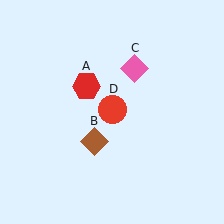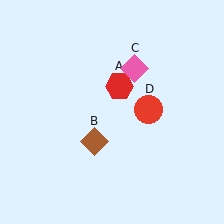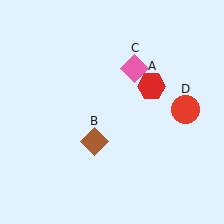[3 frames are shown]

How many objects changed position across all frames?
2 objects changed position: red hexagon (object A), red circle (object D).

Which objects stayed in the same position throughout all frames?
Brown diamond (object B) and pink diamond (object C) remained stationary.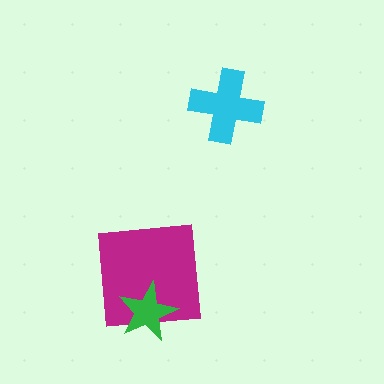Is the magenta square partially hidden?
Yes, it is partially covered by another shape.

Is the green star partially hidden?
No, no other shape covers it.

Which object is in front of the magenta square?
The green star is in front of the magenta square.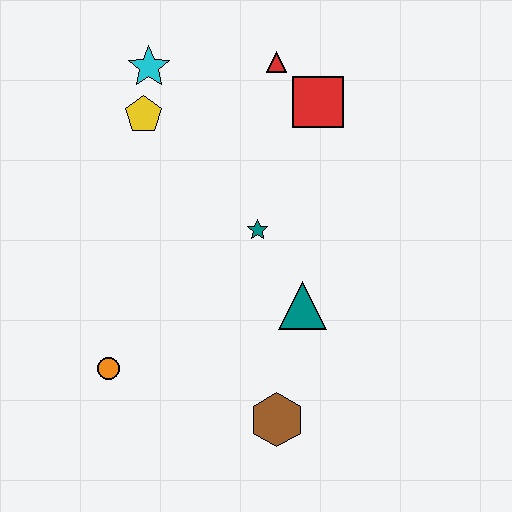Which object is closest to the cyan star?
The yellow pentagon is closest to the cyan star.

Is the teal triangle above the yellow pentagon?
No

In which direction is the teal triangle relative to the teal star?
The teal triangle is below the teal star.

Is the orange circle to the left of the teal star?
Yes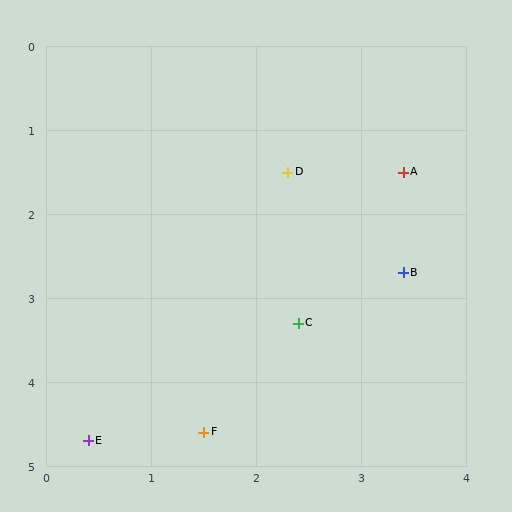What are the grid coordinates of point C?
Point C is at approximately (2.4, 3.3).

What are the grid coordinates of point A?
Point A is at approximately (3.4, 1.5).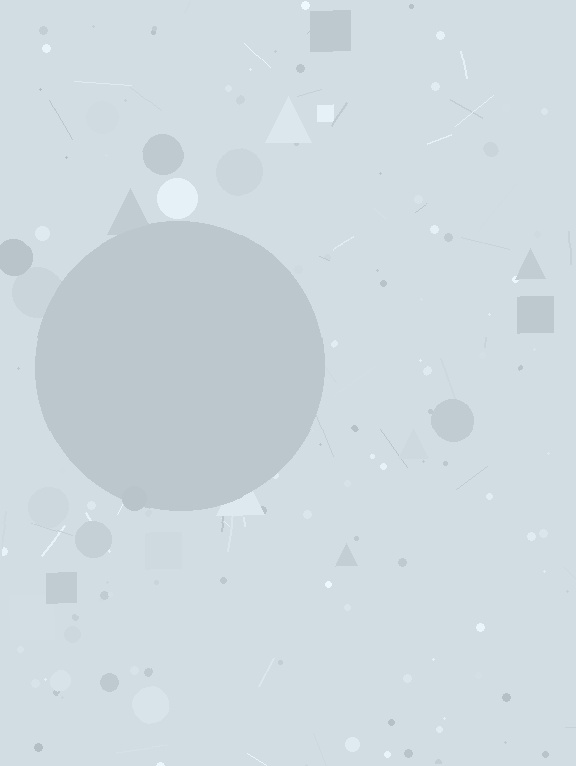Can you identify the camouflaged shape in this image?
The camouflaged shape is a circle.